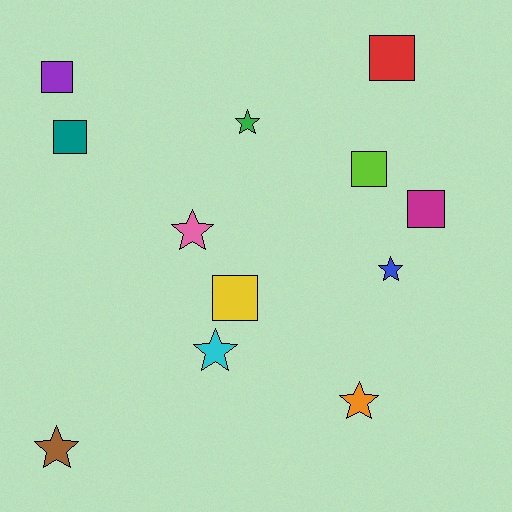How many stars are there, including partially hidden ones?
There are 6 stars.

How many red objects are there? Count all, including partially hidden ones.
There is 1 red object.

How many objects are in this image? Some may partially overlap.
There are 12 objects.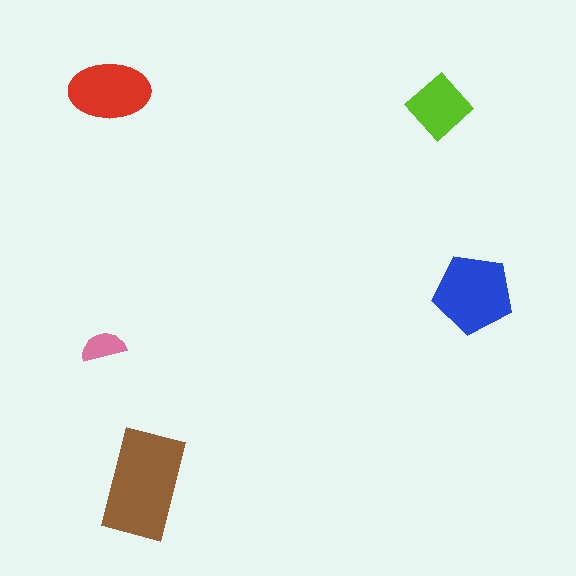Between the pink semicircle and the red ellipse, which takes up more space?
The red ellipse.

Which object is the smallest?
The pink semicircle.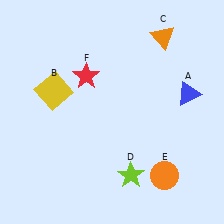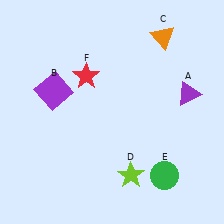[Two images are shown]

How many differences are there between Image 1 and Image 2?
There are 3 differences between the two images.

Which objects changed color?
A changed from blue to purple. B changed from yellow to purple. E changed from orange to green.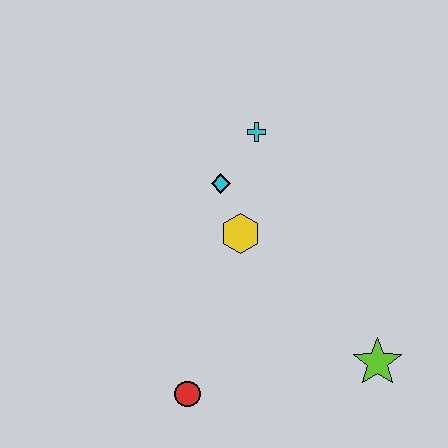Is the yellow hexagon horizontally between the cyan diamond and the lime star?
Yes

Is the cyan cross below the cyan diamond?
No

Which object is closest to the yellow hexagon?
The cyan diamond is closest to the yellow hexagon.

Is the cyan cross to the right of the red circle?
Yes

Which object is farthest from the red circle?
The cyan cross is farthest from the red circle.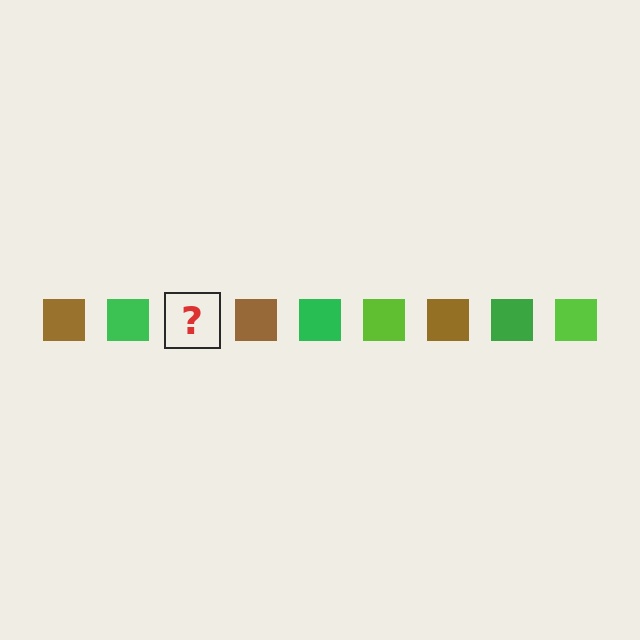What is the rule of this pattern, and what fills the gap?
The rule is that the pattern cycles through brown, green, lime squares. The gap should be filled with a lime square.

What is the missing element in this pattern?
The missing element is a lime square.